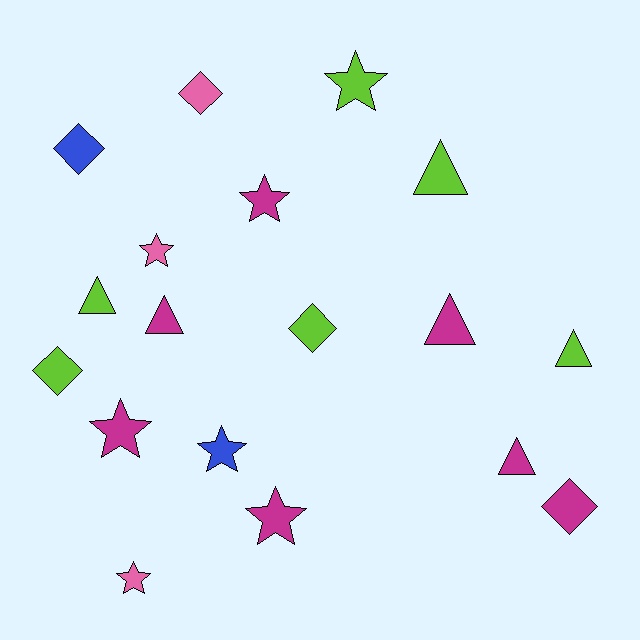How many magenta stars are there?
There are 3 magenta stars.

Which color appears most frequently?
Magenta, with 7 objects.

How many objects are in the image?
There are 18 objects.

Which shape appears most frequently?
Star, with 7 objects.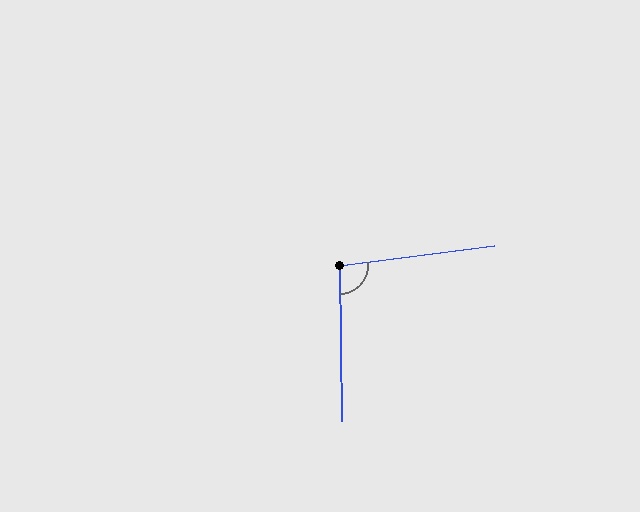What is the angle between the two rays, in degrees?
Approximately 96 degrees.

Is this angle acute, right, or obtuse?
It is obtuse.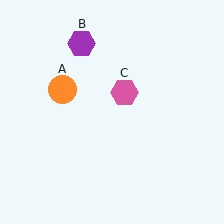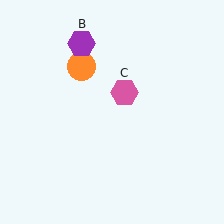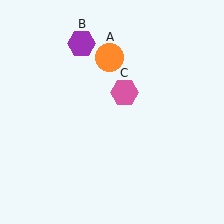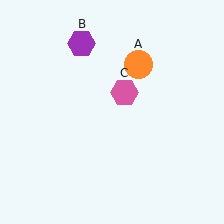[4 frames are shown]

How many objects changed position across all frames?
1 object changed position: orange circle (object A).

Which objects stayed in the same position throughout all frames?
Purple hexagon (object B) and pink hexagon (object C) remained stationary.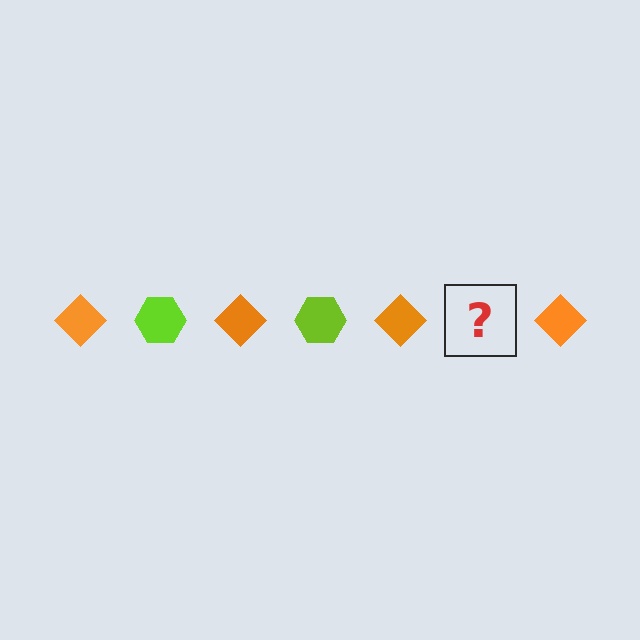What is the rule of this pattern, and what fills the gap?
The rule is that the pattern alternates between orange diamond and lime hexagon. The gap should be filled with a lime hexagon.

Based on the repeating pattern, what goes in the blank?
The blank should be a lime hexagon.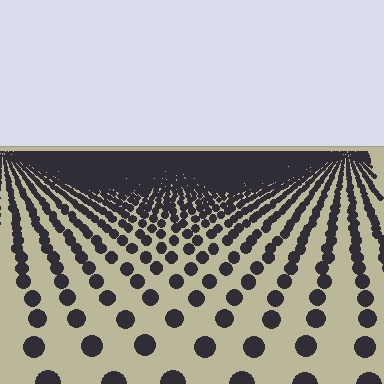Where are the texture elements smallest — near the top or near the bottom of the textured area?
Near the top.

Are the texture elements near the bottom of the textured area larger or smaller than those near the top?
Larger. Near the bottom, elements are closer to the viewer and appear at a bigger on-screen size.